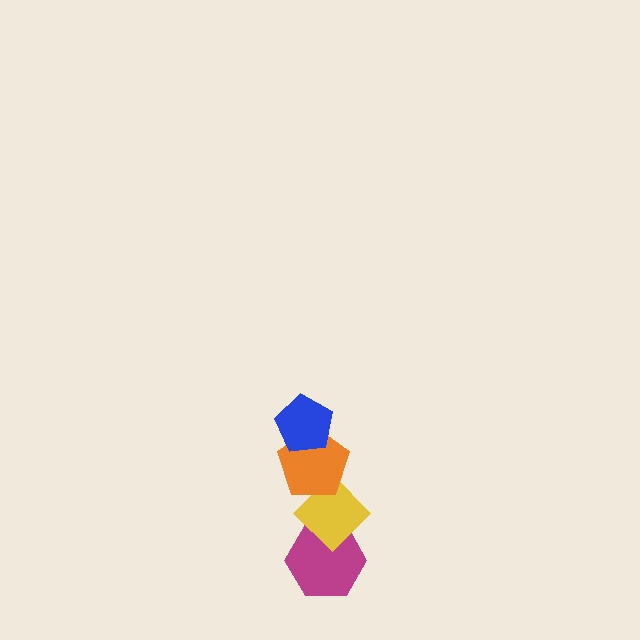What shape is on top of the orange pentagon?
The blue pentagon is on top of the orange pentagon.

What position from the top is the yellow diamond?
The yellow diamond is 3rd from the top.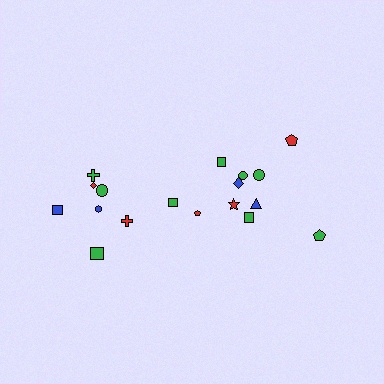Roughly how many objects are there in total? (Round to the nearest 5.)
Roughly 20 objects in total.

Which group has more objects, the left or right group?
The right group.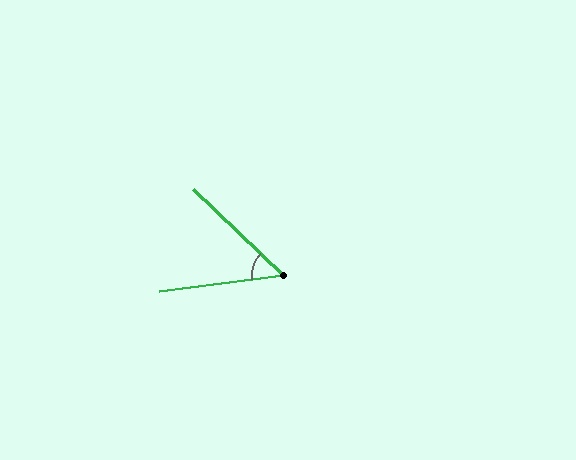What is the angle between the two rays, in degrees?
Approximately 51 degrees.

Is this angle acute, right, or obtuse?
It is acute.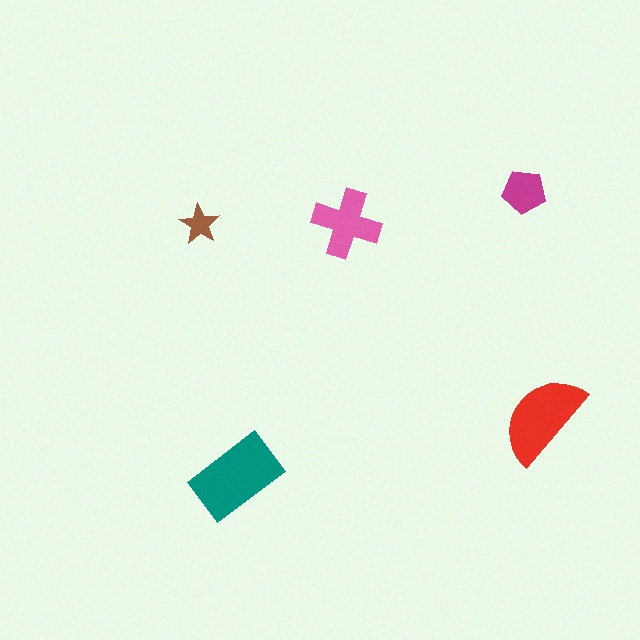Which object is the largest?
The teal rectangle.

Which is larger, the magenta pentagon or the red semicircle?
The red semicircle.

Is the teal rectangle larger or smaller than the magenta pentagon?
Larger.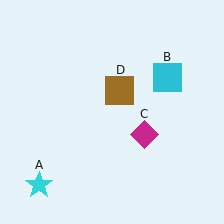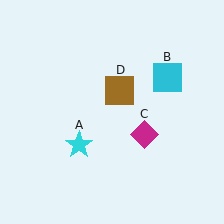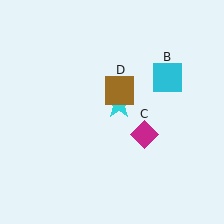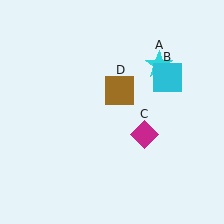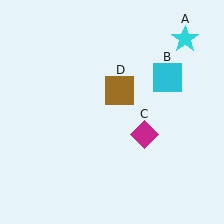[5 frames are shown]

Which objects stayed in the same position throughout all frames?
Cyan square (object B) and magenta diamond (object C) and brown square (object D) remained stationary.